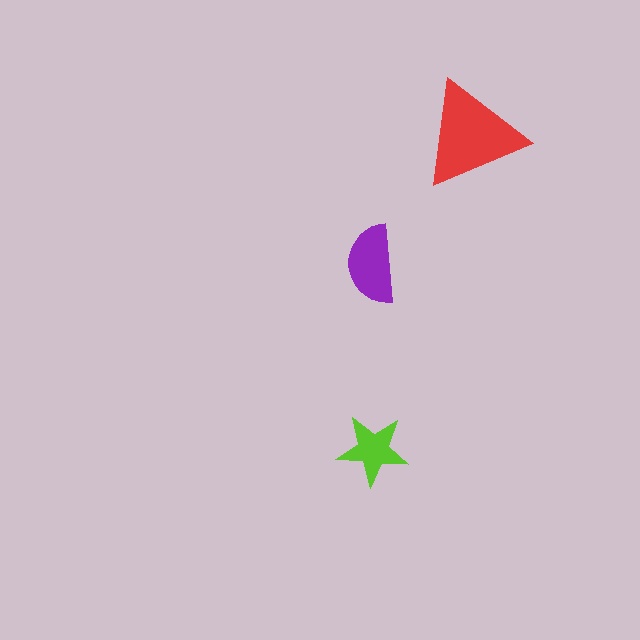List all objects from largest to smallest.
The red triangle, the purple semicircle, the lime star.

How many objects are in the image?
There are 3 objects in the image.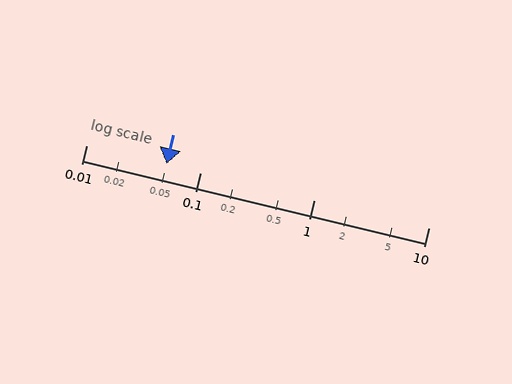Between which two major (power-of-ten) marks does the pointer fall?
The pointer is between 0.01 and 0.1.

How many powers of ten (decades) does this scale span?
The scale spans 3 decades, from 0.01 to 10.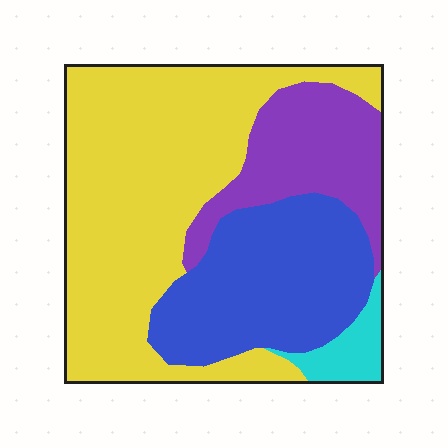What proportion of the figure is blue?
Blue takes up between a sixth and a third of the figure.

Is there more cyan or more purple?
Purple.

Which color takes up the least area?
Cyan, at roughly 5%.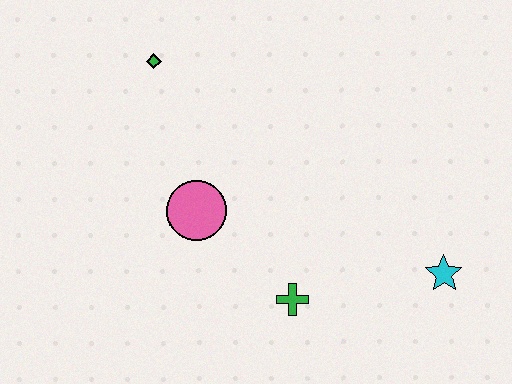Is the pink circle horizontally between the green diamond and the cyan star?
Yes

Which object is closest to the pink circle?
The green cross is closest to the pink circle.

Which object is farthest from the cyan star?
The green diamond is farthest from the cyan star.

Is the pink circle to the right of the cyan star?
No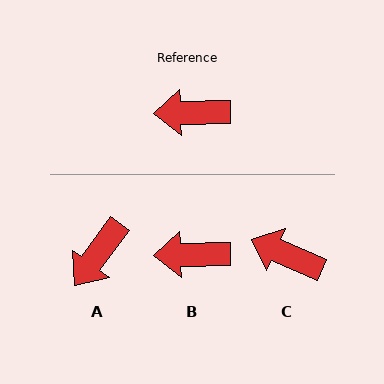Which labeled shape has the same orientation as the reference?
B.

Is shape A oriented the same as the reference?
No, it is off by about 52 degrees.